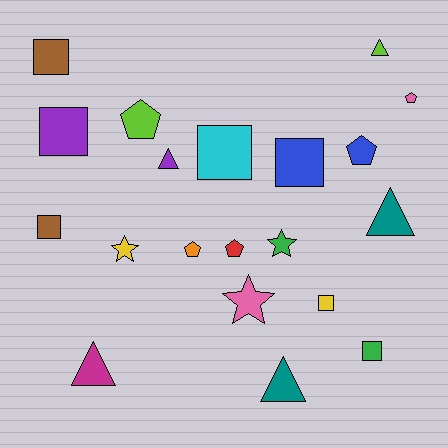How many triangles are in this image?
There are 5 triangles.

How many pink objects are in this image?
There are 2 pink objects.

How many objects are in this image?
There are 20 objects.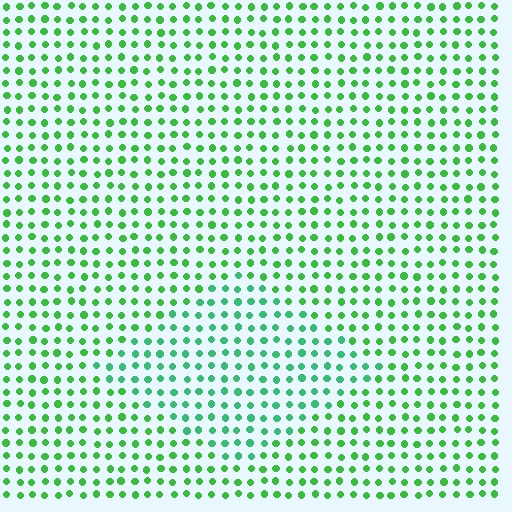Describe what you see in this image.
The image is filled with small green elements in a uniform arrangement. A diamond-shaped region is visible where the elements are tinted to a slightly different hue, forming a subtle color boundary.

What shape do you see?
I see a diamond.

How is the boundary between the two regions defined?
The boundary is defined purely by a slight shift in hue (about 26 degrees). Spacing, size, and orientation are identical on both sides.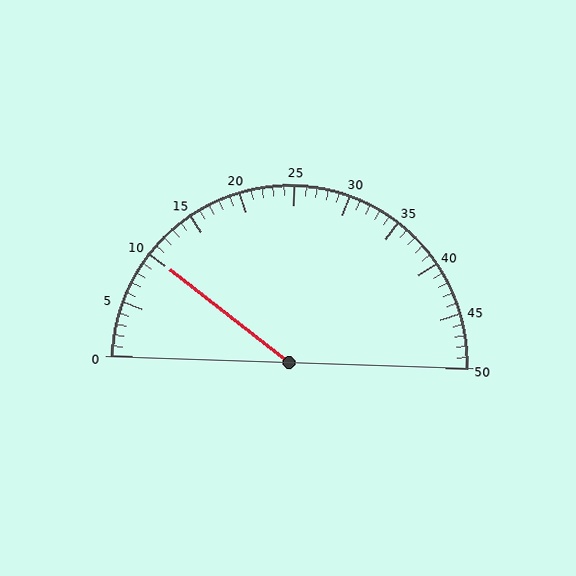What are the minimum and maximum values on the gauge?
The gauge ranges from 0 to 50.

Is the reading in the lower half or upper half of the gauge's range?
The reading is in the lower half of the range (0 to 50).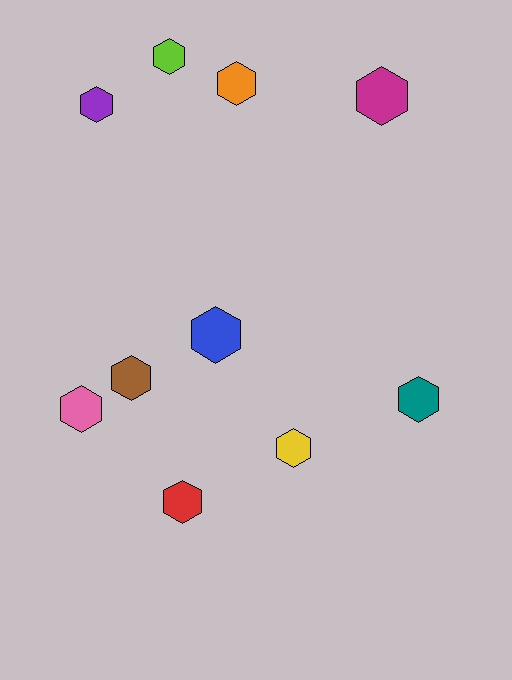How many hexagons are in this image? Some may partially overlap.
There are 10 hexagons.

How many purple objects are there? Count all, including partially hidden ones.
There is 1 purple object.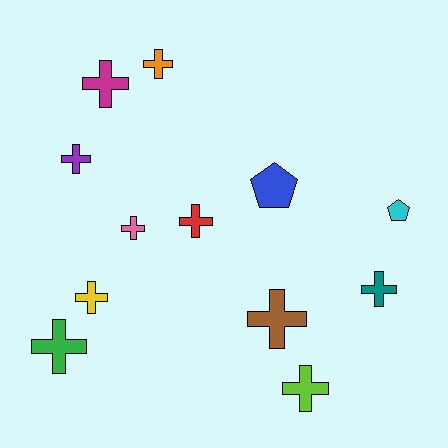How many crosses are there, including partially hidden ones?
There are 10 crosses.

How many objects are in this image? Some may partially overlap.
There are 12 objects.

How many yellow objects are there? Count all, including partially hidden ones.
There is 1 yellow object.